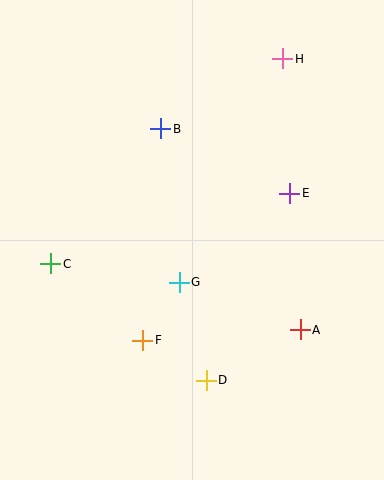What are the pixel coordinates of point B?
Point B is at (161, 129).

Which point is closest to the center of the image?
Point G at (179, 282) is closest to the center.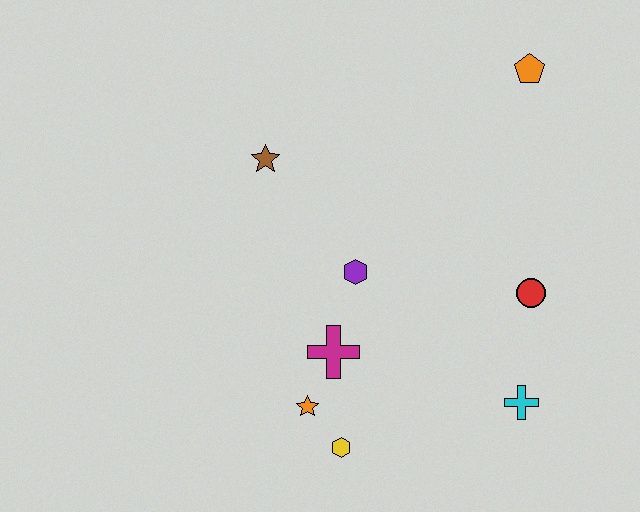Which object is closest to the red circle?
The cyan cross is closest to the red circle.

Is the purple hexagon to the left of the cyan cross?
Yes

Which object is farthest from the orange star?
The orange pentagon is farthest from the orange star.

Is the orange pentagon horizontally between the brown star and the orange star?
No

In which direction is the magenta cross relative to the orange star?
The magenta cross is above the orange star.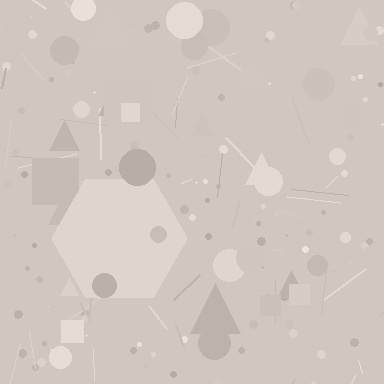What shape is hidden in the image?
A hexagon is hidden in the image.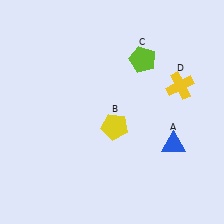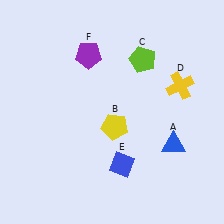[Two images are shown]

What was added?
A blue diamond (E), a purple pentagon (F) were added in Image 2.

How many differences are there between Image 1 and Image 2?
There are 2 differences between the two images.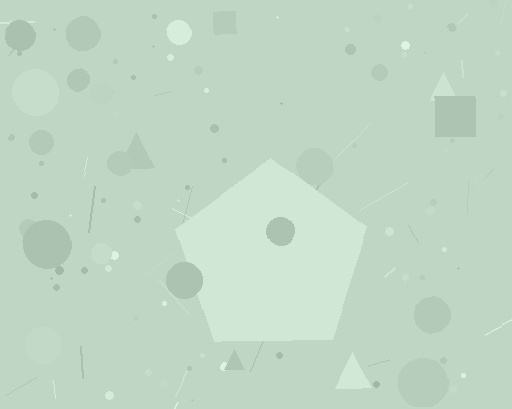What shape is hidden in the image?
A pentagon is hidden in the image.